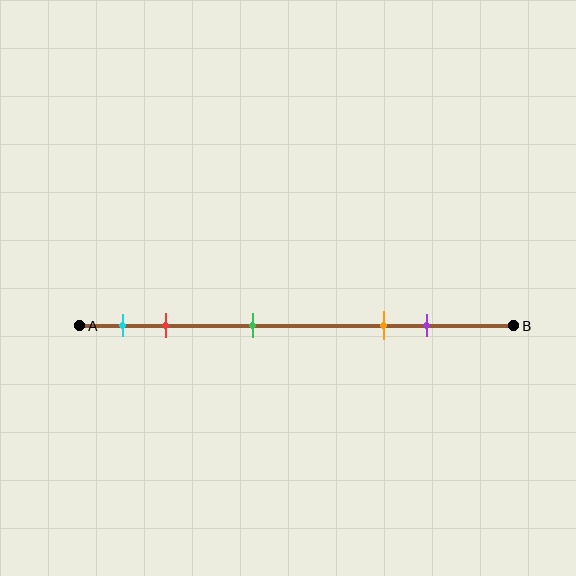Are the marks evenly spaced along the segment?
No, the marks are not evenly spaced.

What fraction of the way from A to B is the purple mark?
The purple mark is approximately 80% (0.8) of the way from A to B.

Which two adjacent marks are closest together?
The cyan and red marks are the closest adjacent pair.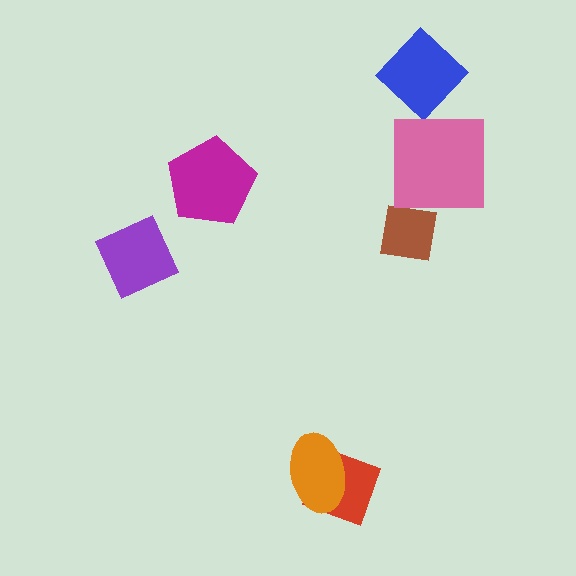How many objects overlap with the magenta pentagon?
0 objects overlap with the magenta pentagon.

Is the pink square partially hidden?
No, no other shape covers it.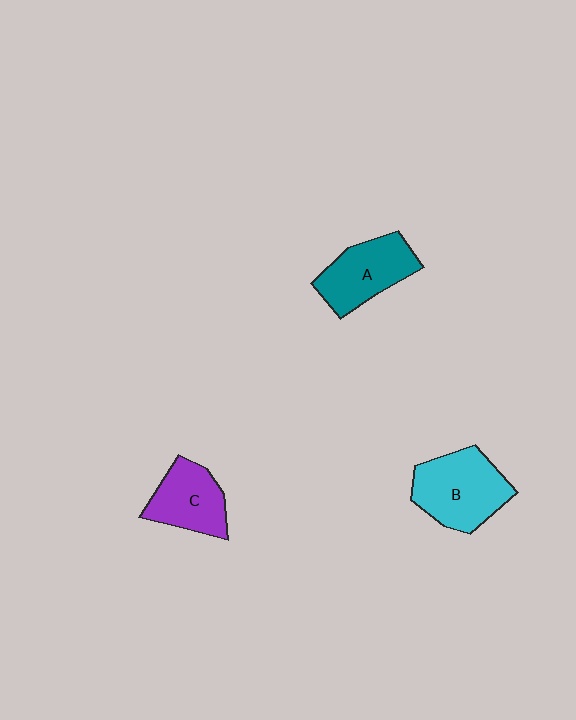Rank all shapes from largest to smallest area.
From largest to smallest: B (cyan), A (teal), C (purple).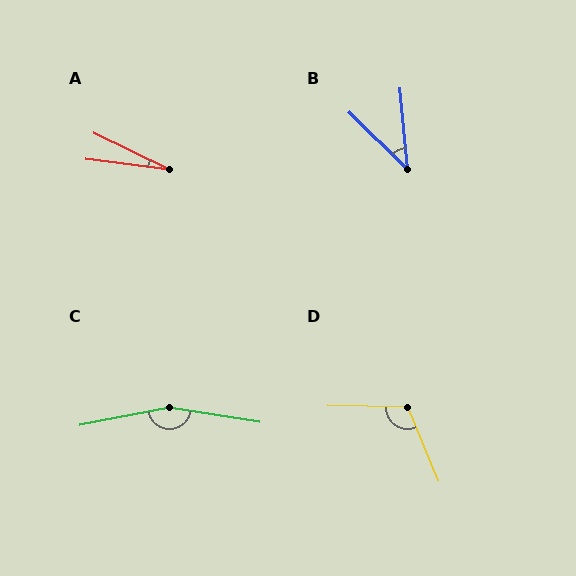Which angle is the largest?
C, at approximately 160 degrees.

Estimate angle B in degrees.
Approximately 40 degrees.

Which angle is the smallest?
A, at approximately 18 degrees.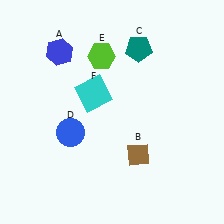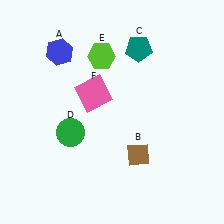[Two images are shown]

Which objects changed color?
D changed from blue to green. F changed from cyan to pink.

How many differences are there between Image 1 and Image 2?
There are 2 differences between the two images.